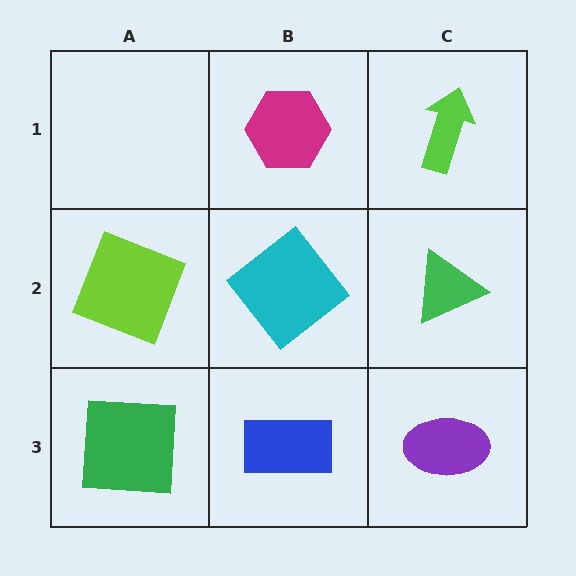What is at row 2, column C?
A green triangle.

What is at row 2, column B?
A cyan diamond.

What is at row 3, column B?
A blue rectangle.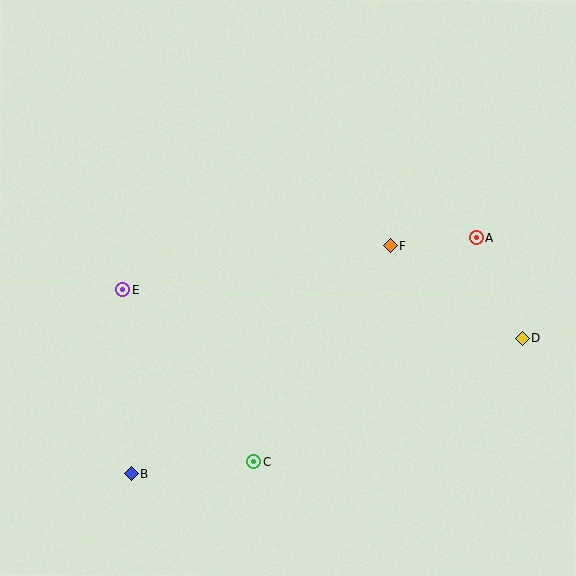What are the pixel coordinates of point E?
Point E is at (123, 290).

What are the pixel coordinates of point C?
Point C is at (254, 462).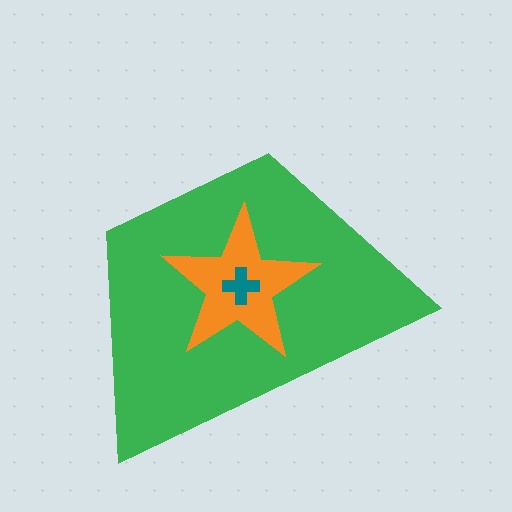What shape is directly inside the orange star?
The teal cross.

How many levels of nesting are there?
3.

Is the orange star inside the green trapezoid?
Yes.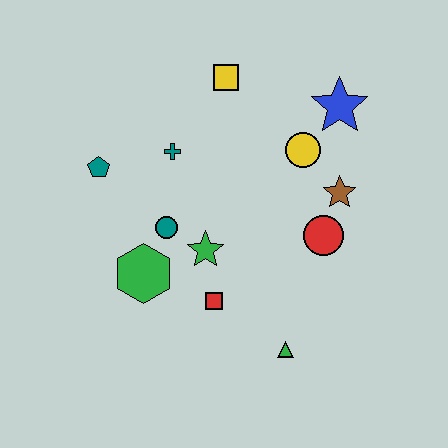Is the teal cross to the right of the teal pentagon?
Yes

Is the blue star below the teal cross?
No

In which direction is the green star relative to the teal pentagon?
The green star is to the right of the teal pentagon.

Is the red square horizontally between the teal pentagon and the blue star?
Yes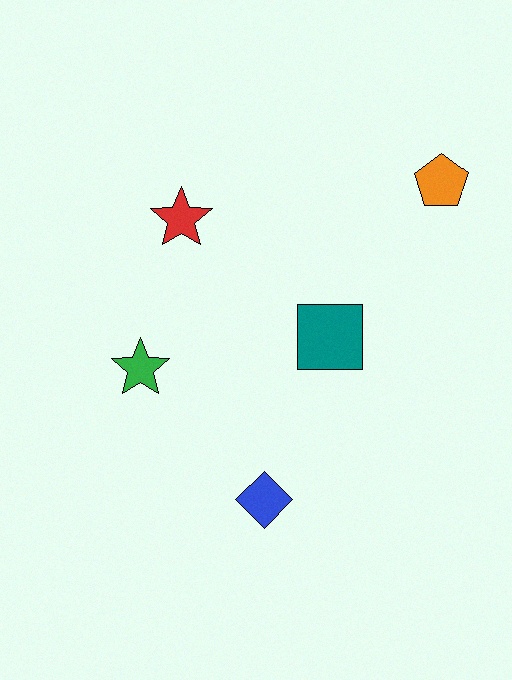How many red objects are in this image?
There is 1 red object.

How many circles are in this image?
There are no circles.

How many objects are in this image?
There are 5 objects.